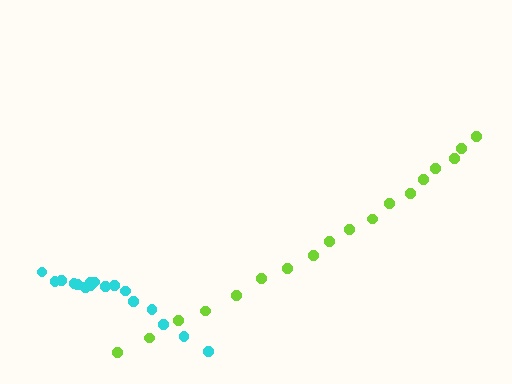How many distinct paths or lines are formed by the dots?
There are 2 distinct paths.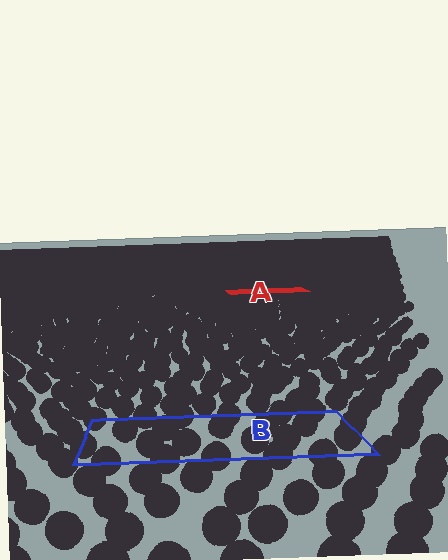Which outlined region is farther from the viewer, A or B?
Region A is farther from the viewer — the texture elements inside it appear smaller and more densely packed.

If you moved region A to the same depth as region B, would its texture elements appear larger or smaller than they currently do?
They would appear larger. At a closer depth, the same texture elements are projected at a bigger on-screen size.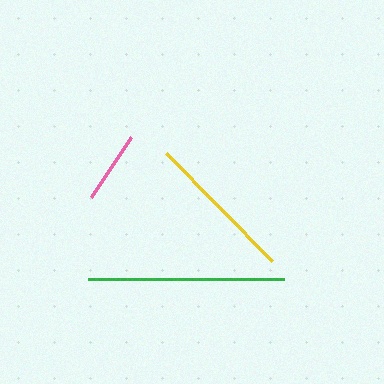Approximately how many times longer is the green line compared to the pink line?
The green line is approximately 2.7 times the length of the pink line.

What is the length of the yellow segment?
The yellow segment is approximately 151 pixels long.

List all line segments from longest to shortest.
From longest to shortest: green, yellow, pink.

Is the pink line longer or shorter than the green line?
The green line is longer than the pink line.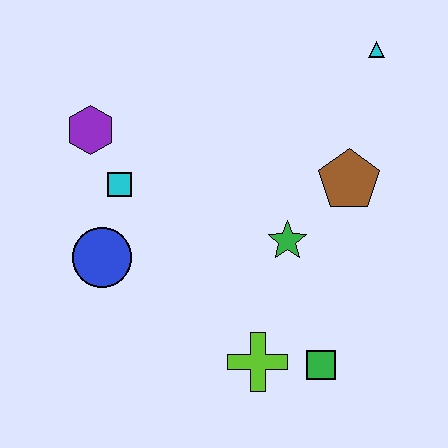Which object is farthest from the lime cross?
The cyan triangle is farthest from the lime cross.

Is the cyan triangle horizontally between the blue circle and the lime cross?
No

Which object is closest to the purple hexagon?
The cyan square is closest to the purple hexagon.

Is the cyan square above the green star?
Yes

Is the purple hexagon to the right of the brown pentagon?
No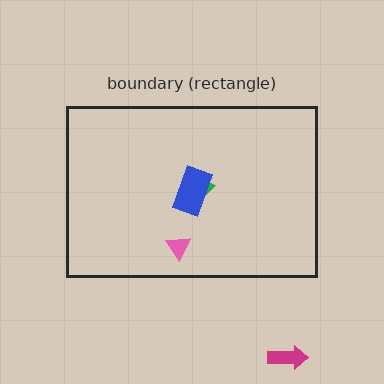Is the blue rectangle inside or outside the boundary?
Inside.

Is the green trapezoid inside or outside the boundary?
Inside.